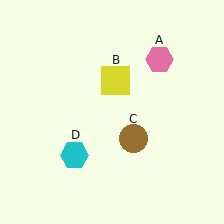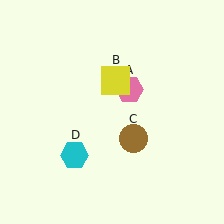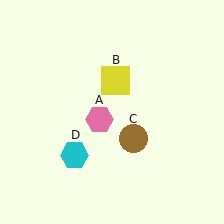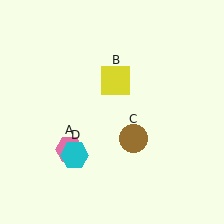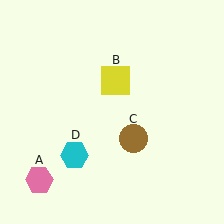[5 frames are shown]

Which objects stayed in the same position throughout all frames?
Yellow square (object B) and brown circle (object C) and cyan hexagon (object D) remained stationary.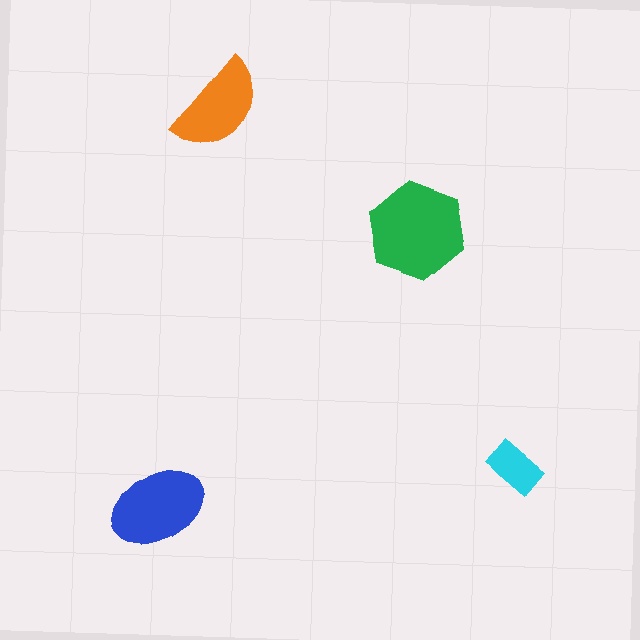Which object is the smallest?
The cyan rectangle.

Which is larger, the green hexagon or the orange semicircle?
The green hexagon.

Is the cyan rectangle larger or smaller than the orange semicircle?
Smaller.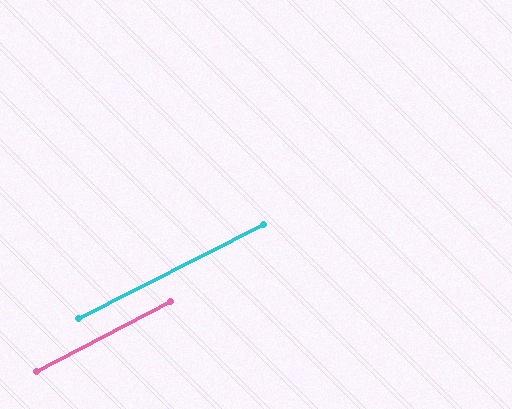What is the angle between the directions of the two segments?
Approximately 1 degree.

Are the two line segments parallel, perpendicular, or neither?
Parallel — their directions differ by only 0.6°.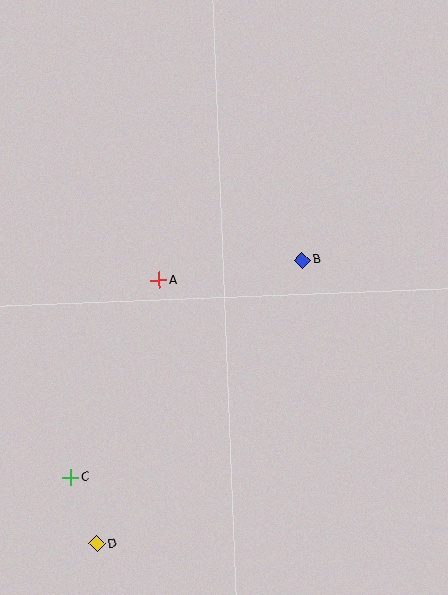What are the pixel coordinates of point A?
Point A is at (159, 280).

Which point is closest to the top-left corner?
Point A is closest to the top-left corner.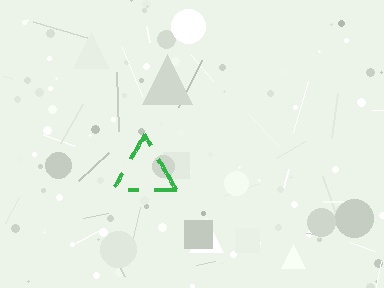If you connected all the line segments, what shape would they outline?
They would outline a triangle.